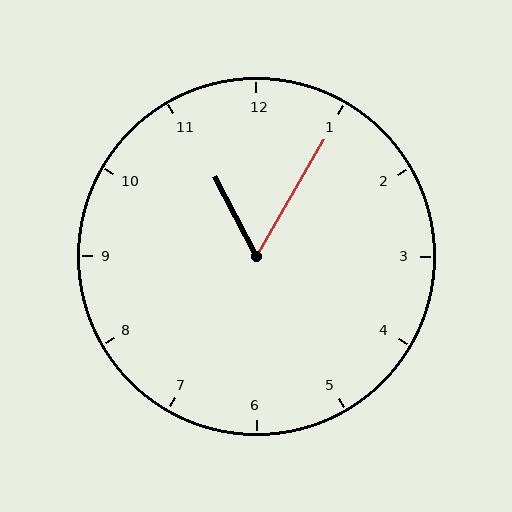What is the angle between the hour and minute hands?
Approximately 58 degrees.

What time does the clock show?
11:05.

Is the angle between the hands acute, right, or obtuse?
It is acute.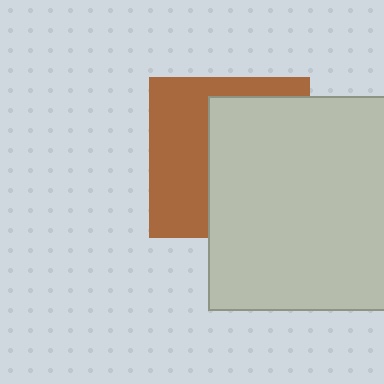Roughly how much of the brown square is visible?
A small part of it is visible (roughly 43%).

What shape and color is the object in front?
The object in front is a light gray square.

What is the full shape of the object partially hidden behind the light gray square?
The partially hidden object is a brown square.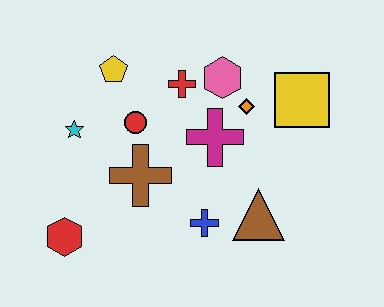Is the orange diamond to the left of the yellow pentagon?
No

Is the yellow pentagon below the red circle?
No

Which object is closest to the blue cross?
The brown triangle is closest to the blue cross.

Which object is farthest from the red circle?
The yellow square is farthest from the red circle.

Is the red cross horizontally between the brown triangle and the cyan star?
Yes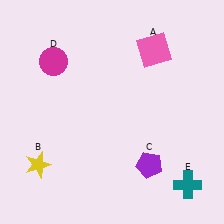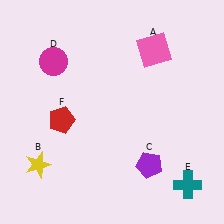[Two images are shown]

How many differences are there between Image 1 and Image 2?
There is 1 difference between the two images.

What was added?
A red pentagon (F) was added in Image 2.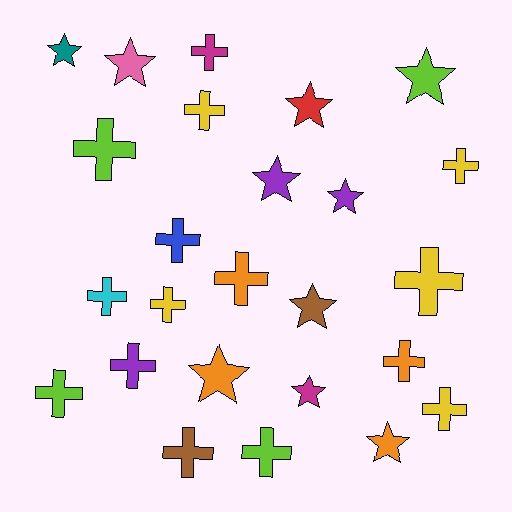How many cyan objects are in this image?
There is 1 cyan object.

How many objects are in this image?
There are 25 objects.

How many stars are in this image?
There are 10 stars.